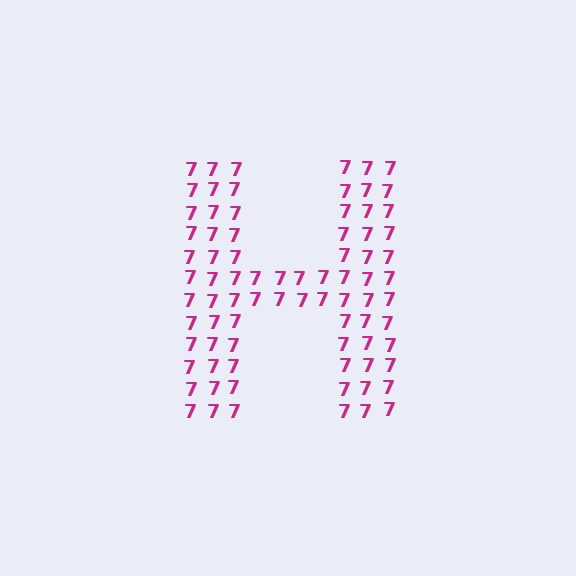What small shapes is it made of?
It is made of small digit 7's.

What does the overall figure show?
The overall figure shows the letter H.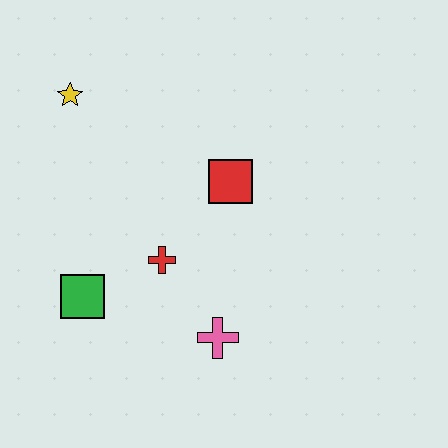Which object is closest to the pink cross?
The red cross is closest to the pink cross.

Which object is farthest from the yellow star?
The pink cross is farthest from the yellow star.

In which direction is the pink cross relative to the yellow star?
The pink cross is below the yellow star.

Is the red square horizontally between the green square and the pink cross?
No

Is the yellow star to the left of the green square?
Yes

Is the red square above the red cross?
Yes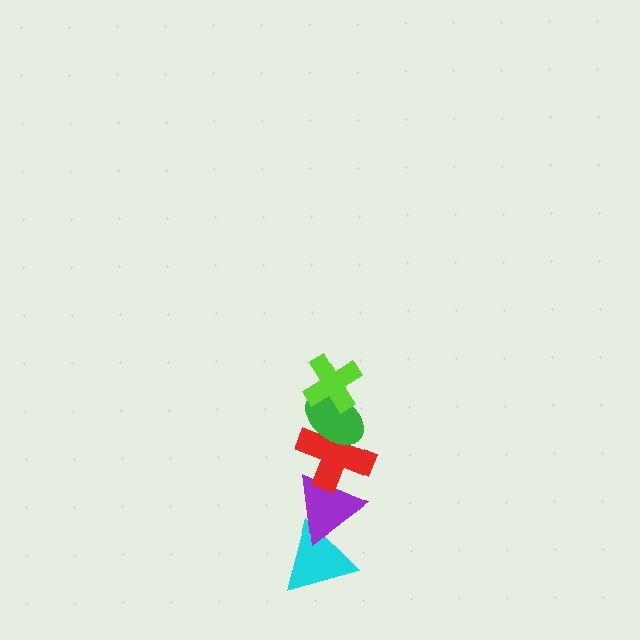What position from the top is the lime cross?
The lime cross is 1st from the top.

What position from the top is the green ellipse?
The green ellipse is 2nd from the top.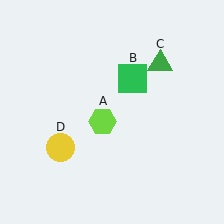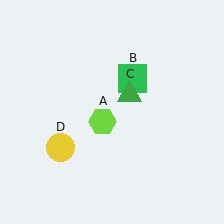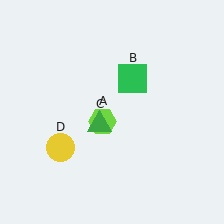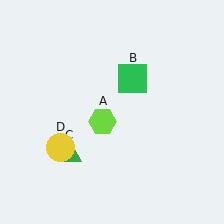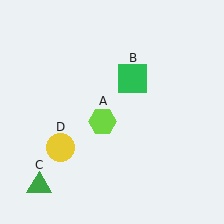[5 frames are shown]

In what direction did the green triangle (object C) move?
The green triangle (object C) moved down and to the left.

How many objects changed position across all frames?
1 object changed position: green triangle (object C).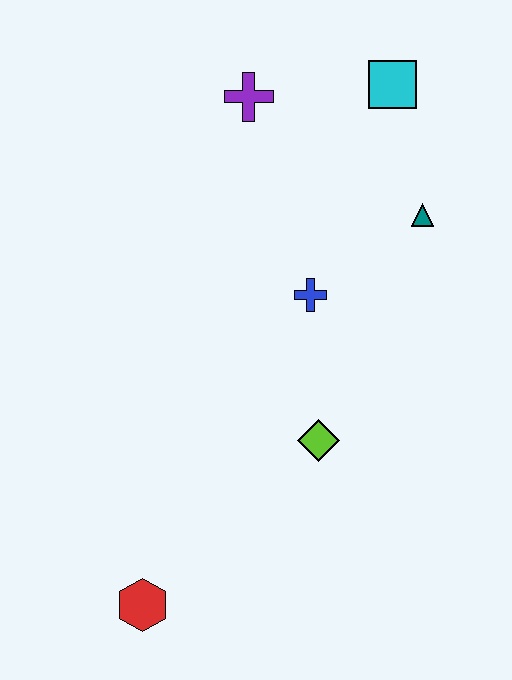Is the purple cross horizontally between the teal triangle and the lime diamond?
No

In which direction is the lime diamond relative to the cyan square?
The lime diamond is below the cyan square.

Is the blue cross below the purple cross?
Yes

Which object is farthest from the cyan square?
The red hexagon is farthest from the cyan square.